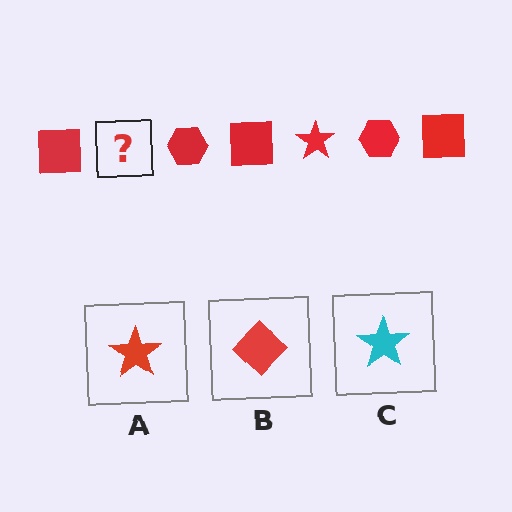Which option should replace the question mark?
Option A.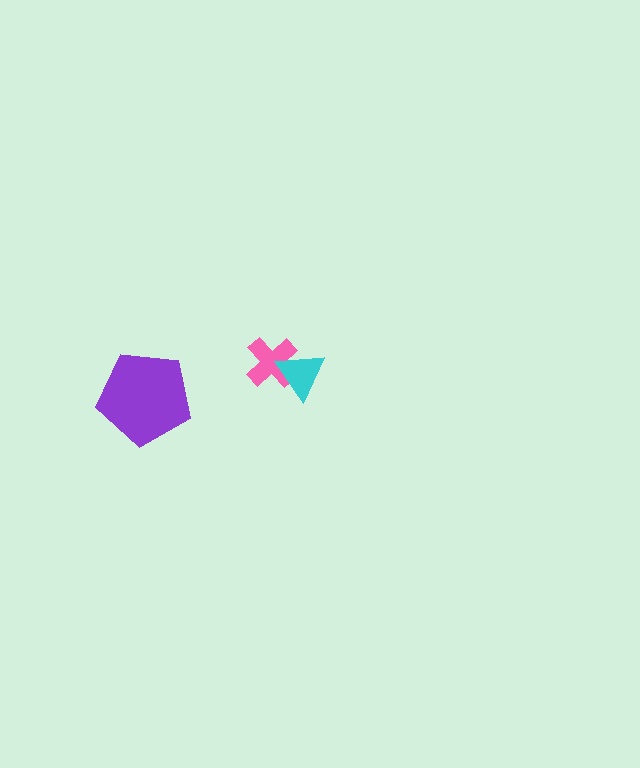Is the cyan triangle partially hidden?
No, no other shape covers it.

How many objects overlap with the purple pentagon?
0 objects overlap with the purple pentagon.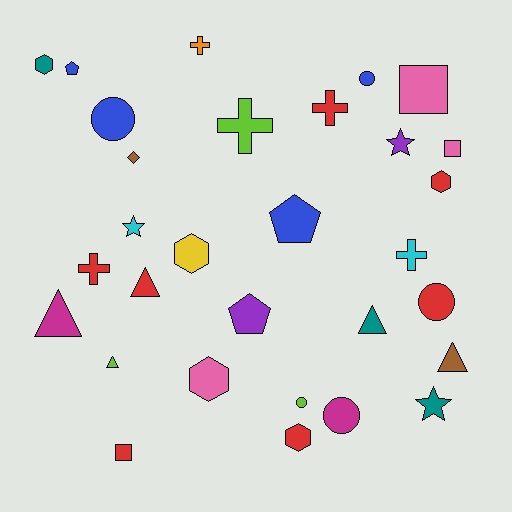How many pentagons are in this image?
There are 3 pentagons.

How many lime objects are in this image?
There are 3 lime objects.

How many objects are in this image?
There are 30 objects.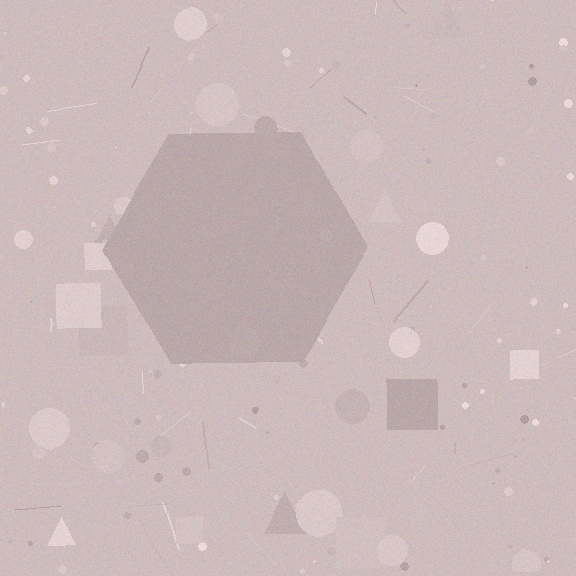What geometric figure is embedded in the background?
A hexagon is embedded in the background.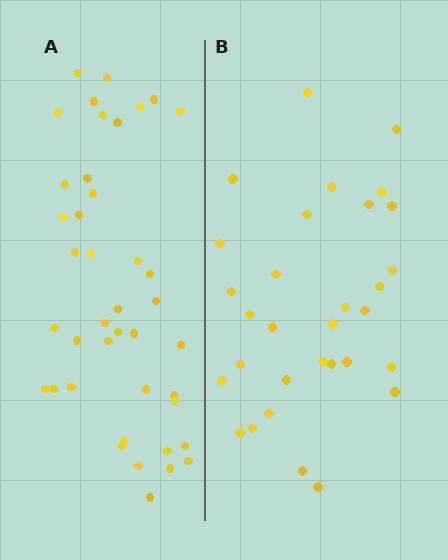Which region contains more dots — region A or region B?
Region A (the left region) has more dots.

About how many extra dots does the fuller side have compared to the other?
Region A has roughly 10 or so more dots than region B.